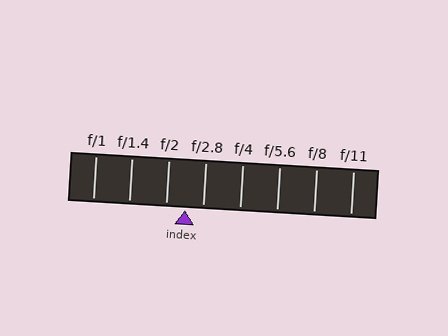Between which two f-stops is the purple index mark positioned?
The index mark is between f/2 and f/2.8.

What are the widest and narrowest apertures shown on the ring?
The widest aperture shown is f/1 and the narrowest is f/11.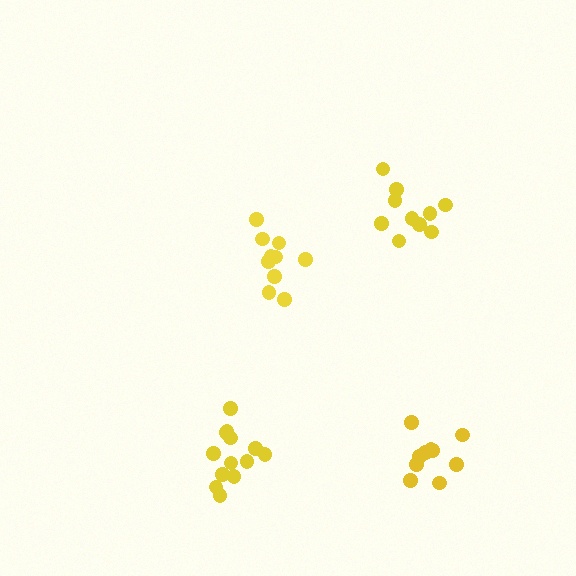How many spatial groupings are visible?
There are 4 spatial groupings.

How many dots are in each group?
Group 1: 10 dots, Group 2: 10 dots, Group 3: 13 dots, Group 4: 10 dots (43 total).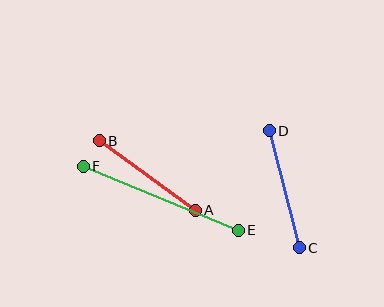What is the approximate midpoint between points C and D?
The midpoint is at approximately (284, 189) pixels.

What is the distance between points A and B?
The distance is approximately 119 pixels.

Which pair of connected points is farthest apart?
Points E and F are farthest apart.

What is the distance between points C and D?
The distance is approximately 121 pixels.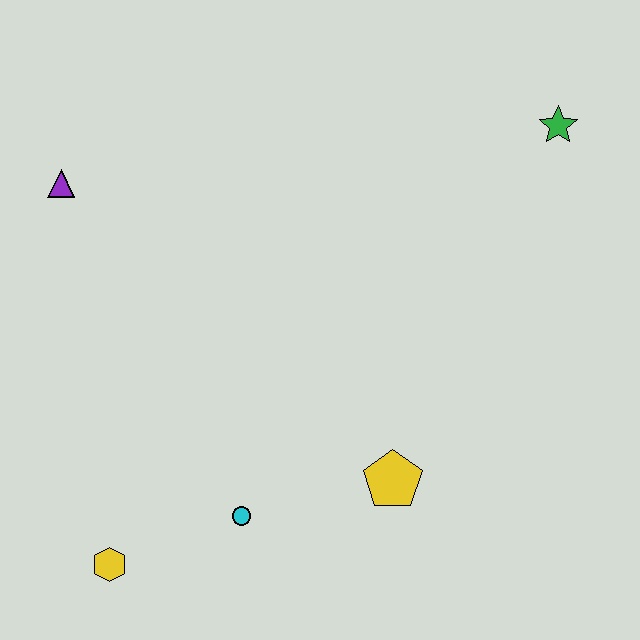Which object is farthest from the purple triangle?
The green star is farthest from the purple triangle.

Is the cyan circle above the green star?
No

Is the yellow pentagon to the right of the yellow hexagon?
Yes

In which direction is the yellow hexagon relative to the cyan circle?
The yellow hexagon is to the left of the cyan circle.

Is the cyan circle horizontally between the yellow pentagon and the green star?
No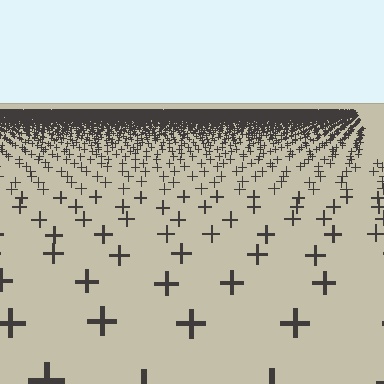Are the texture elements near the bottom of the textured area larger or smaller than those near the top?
Larger. Near the bottom, elements are closer to the viewer and appear at a bigger on-screen size.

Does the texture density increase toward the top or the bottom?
Density increases toward the top.